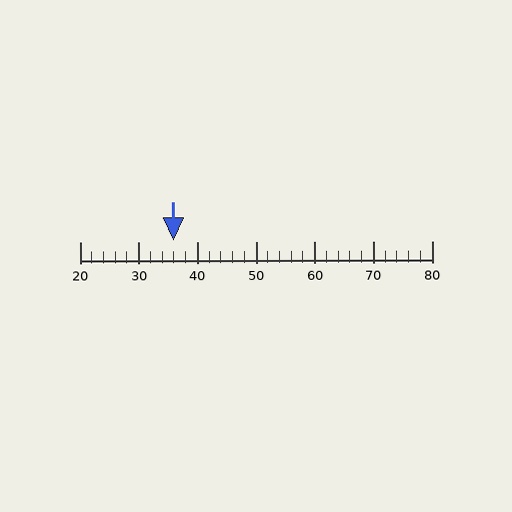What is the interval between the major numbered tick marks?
The major tick marks are spaced 10 units apart.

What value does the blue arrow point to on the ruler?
The blue arrow points to approximately 36.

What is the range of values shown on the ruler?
The ruler shows values from 20 to 80.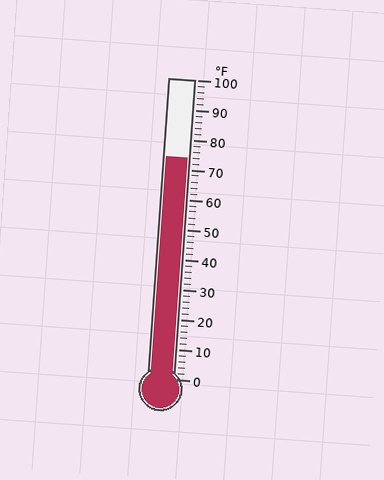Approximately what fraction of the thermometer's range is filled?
The thermometer is filled to approximately 75% of its range.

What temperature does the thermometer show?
The thermometer shows approximately 74°F.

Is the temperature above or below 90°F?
The temperature is below 90°F.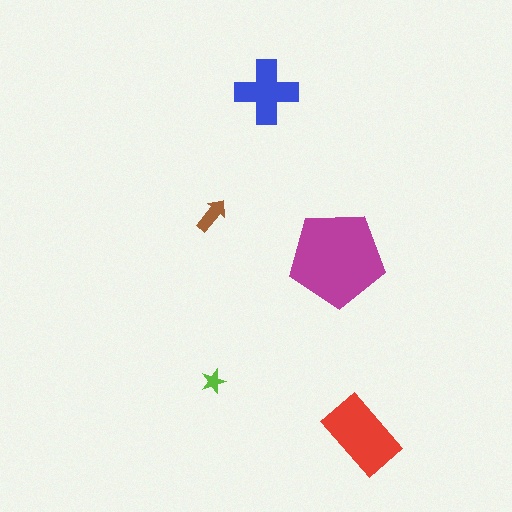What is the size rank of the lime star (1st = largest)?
5th.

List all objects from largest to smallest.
The magenta pentagon, the red rectangle, the blue cross, the brown arrow, the lime star.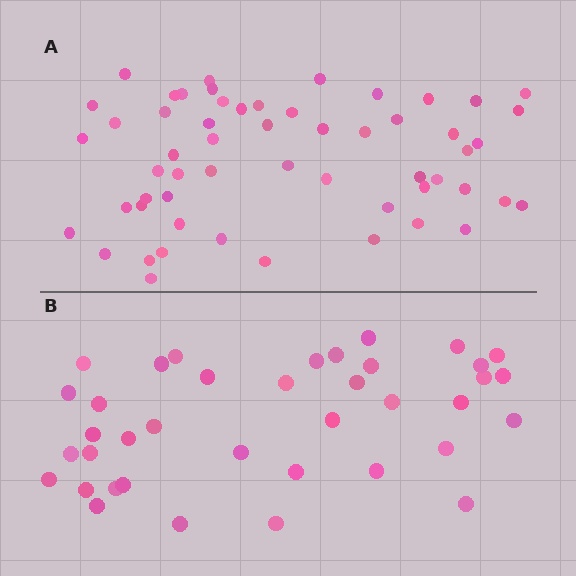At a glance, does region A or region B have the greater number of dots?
Region A (the top region) has more dots.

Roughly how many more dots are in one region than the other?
Region A has approximately 20 more dots than region B.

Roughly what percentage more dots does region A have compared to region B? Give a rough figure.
About 45% more.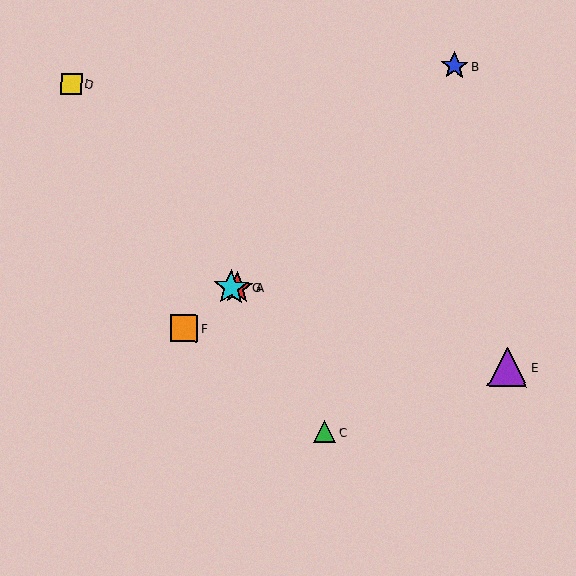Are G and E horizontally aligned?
No, G is at y≈288 and E is at y≈367.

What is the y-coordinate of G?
Object G is at y≈288.